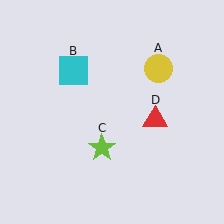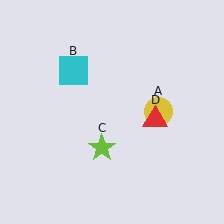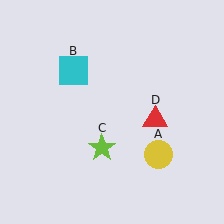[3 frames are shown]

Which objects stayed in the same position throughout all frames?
Cyan square (object B) and lime star (object C) and red triangle (object D) remained stationary.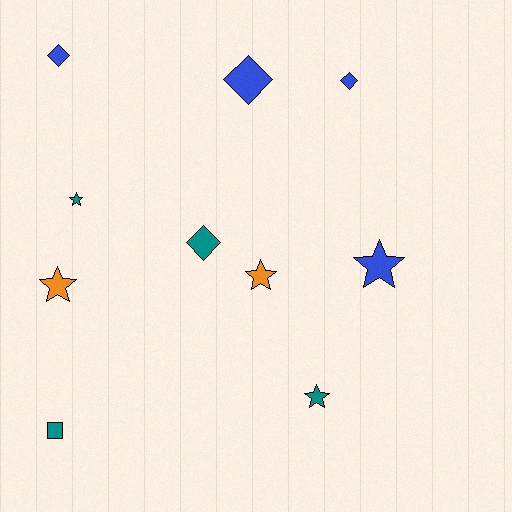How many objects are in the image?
There are 10 objects.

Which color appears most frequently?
Teal, with 4 objects.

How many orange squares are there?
There are no orange squares.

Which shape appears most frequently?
Star, with 5 objects.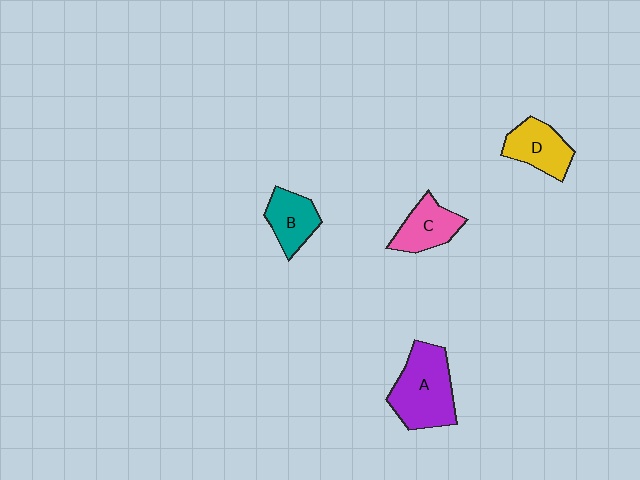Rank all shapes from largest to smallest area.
From largest to smallest: A (purple), D (yellow), C (pink), B (teal).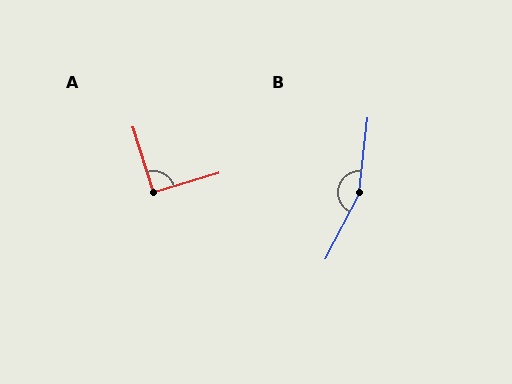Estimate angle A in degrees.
Approximately 90 degrees.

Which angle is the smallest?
A, at approximately 90 degrees.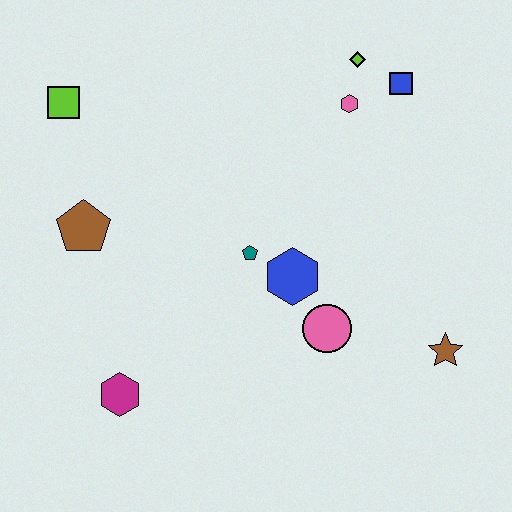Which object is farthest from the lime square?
The brown star is farthest from the lime square.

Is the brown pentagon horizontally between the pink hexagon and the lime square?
Yes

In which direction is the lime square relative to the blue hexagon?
The lime square is to the left of the blue hexagon.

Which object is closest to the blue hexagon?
The teal pentagon is closest to the blue hexagon.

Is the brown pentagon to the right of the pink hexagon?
No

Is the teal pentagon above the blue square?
No